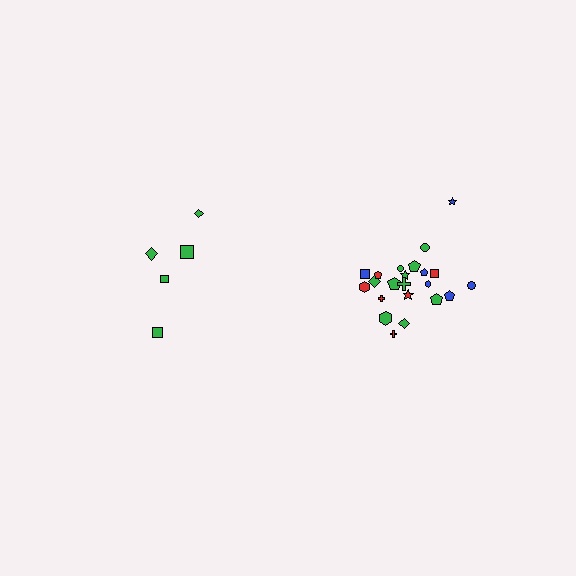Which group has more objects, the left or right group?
The right group.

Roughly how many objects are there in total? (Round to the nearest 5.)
Roughly 25 objects in total.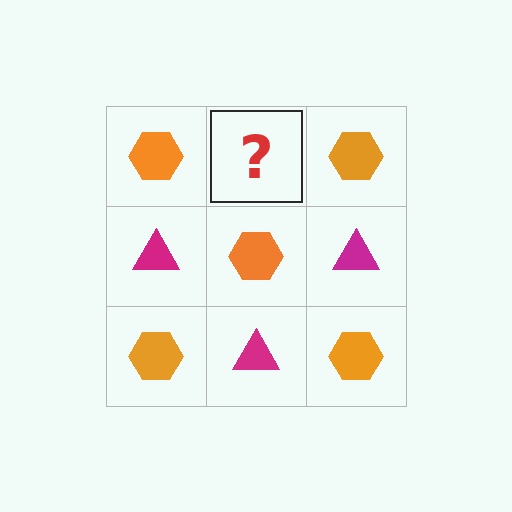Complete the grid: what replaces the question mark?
The question mark should be replaced with a magenta triangle.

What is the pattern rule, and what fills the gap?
The rule is that it alternates orange hexagon and magenta triangle in a checkerboard pattern. The gap should be filled with a magenta triangle.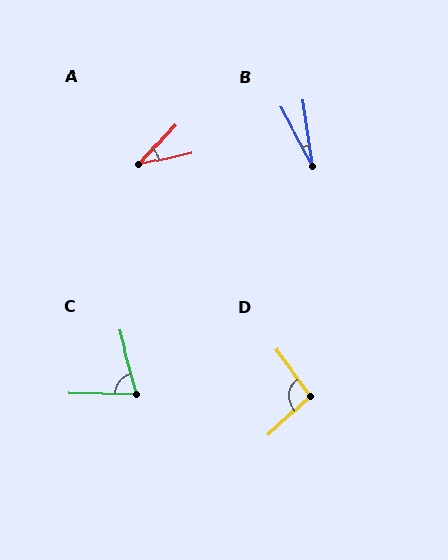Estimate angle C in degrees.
Approximately 73 degrees.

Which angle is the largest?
D, at approximately 96 degrees.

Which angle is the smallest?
B, at approximately 20 degrees.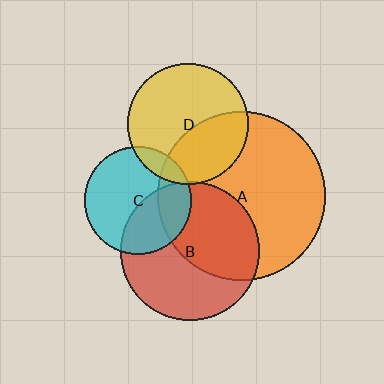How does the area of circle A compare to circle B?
Approximately 1.5 times.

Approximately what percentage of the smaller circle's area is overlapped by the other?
Approximately 25%.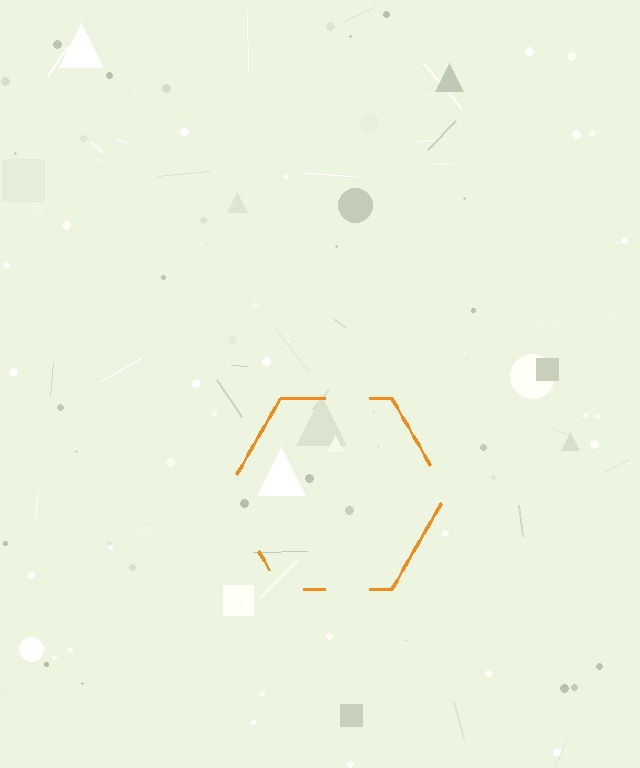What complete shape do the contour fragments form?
The contour fragments form a hexagon.